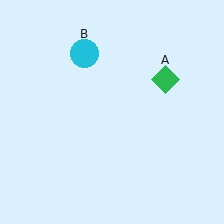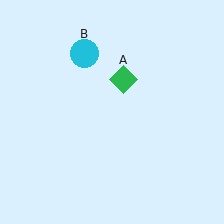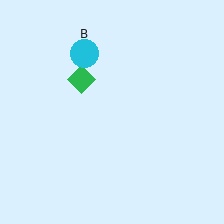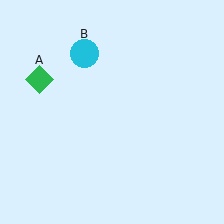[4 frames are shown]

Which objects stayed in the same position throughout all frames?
Cyan circle (object B) remained stationary.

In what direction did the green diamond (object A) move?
The green diamond (object A) moved left.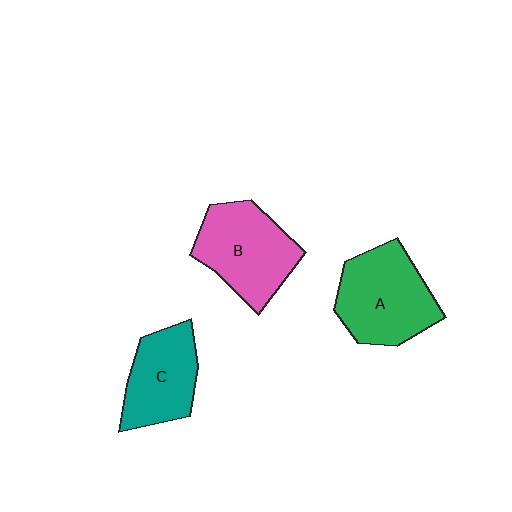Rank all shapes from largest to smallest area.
From largest to smallest: A (green), B (pink), C (teal).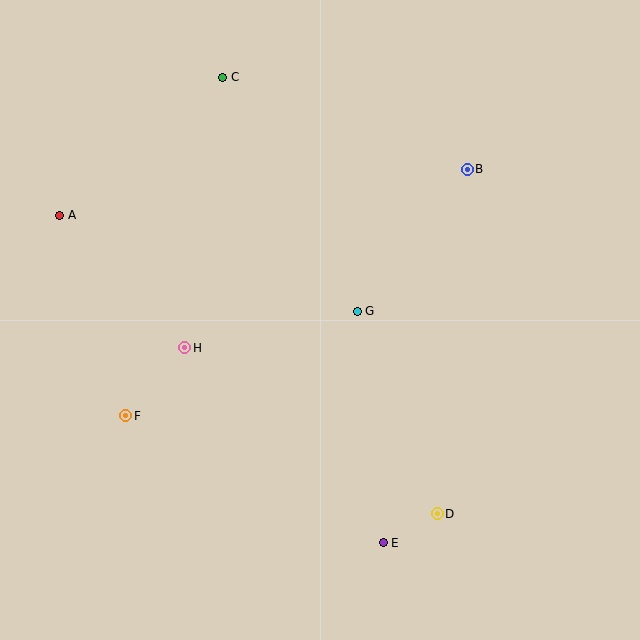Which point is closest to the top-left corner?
Point A is closest to the top-left corner.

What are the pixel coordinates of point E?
Point E is at (383, 543).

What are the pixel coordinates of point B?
Point B is at (467, 169).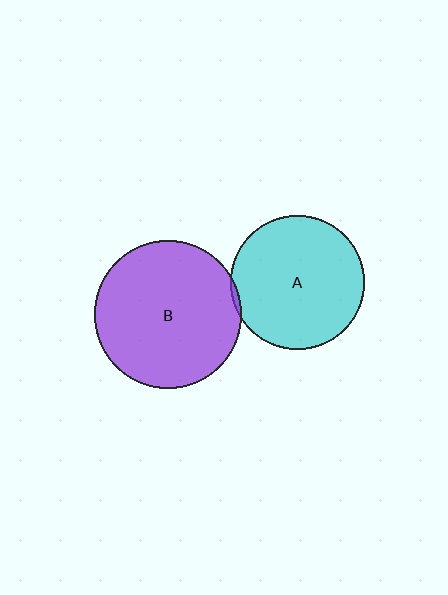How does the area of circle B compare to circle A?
Approximately 1.2 times.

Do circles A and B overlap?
Yes.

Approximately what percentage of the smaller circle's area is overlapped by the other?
Approximately 5%.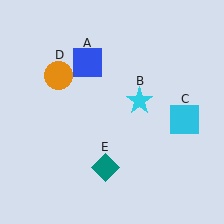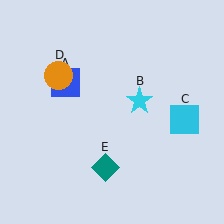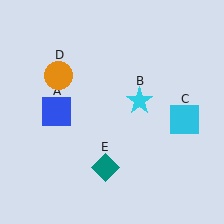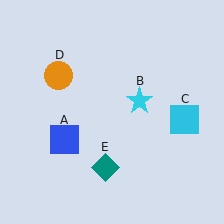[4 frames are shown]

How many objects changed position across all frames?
1 object changed position: blue square (object A).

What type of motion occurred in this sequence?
The blue square (object A) rotated counterclockwise around the center of the scene.